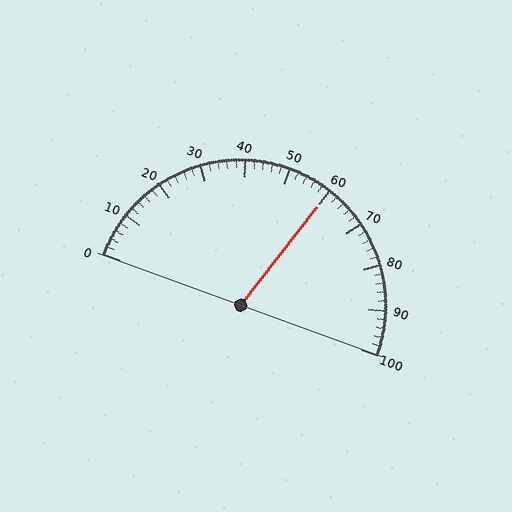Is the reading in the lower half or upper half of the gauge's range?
The reading is in the upper half of the range (0 to 100).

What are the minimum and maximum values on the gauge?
The gauge ranges from 0 to 100.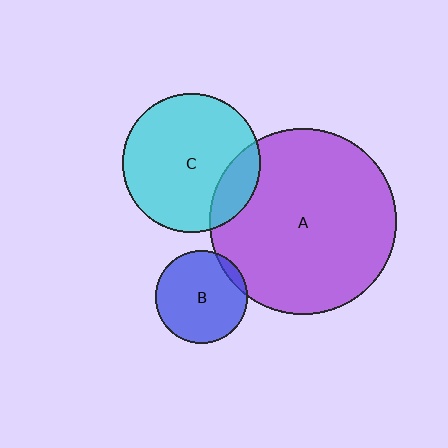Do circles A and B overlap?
Yes.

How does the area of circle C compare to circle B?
Approximately 2.2 times.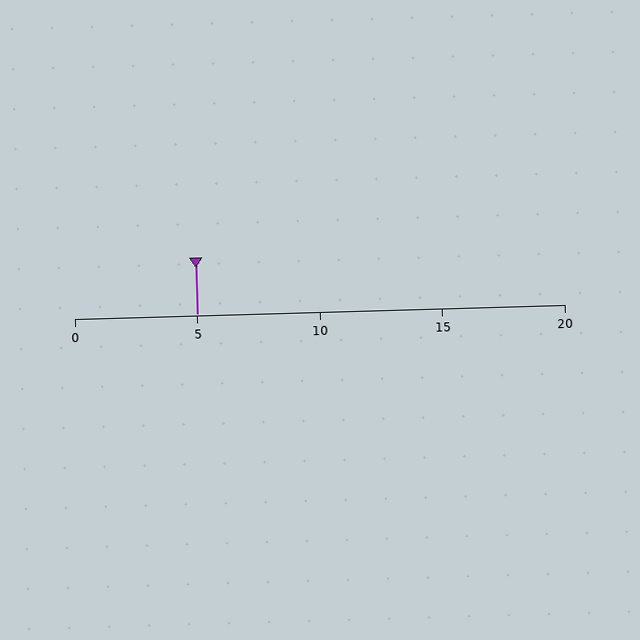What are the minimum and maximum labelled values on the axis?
The axis runs from 0 to 20.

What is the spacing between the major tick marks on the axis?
The major ticks are spaced 5 apart.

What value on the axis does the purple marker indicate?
The marker indicates approximately 5.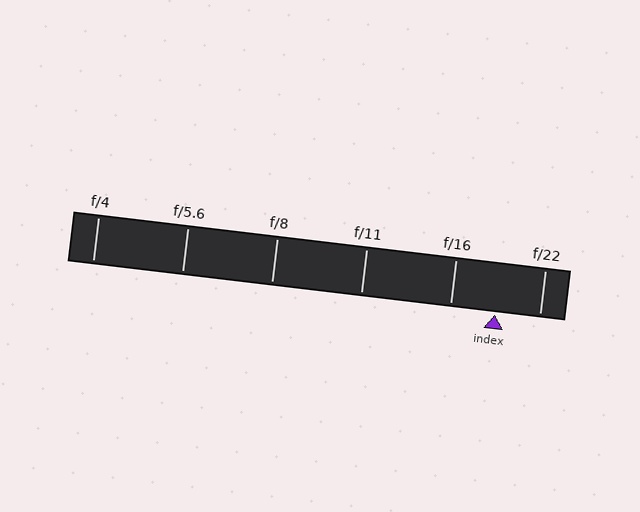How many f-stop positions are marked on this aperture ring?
There are 6 f-stop positions marked.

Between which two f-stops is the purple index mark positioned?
The index mark is between f/16 and f/22.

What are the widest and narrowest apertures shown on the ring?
The widest aperture shown is f/4 and the narrowest is f/22.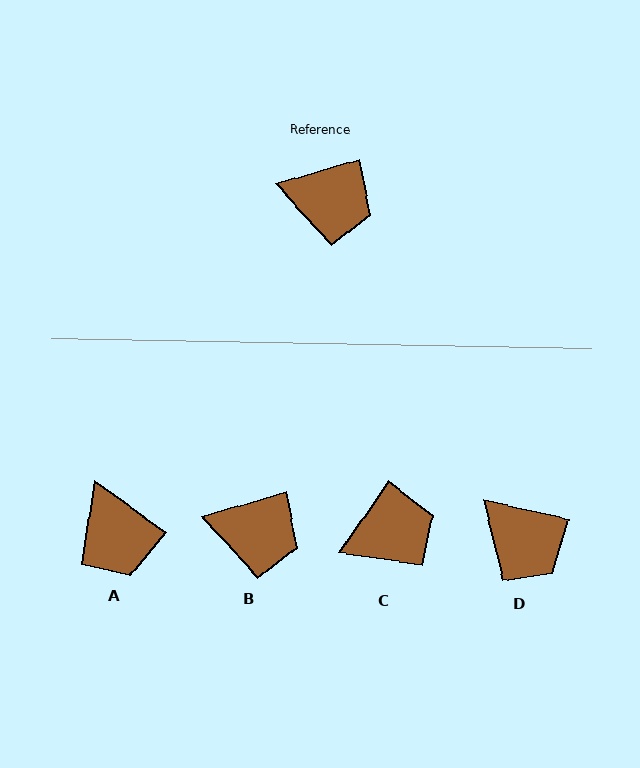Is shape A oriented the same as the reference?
No, it is off by about 52 degrees.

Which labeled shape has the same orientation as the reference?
B.